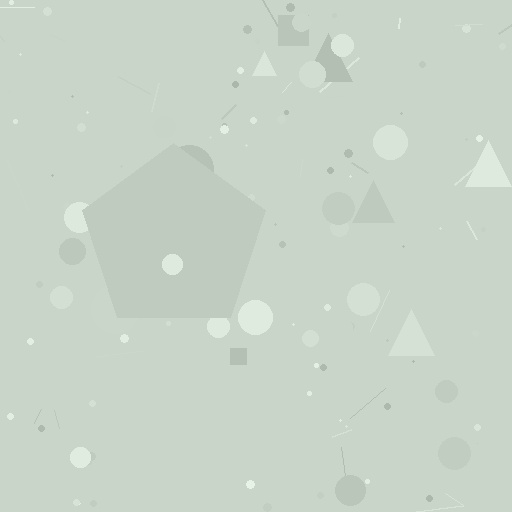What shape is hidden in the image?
A pentagon is hidden in the image.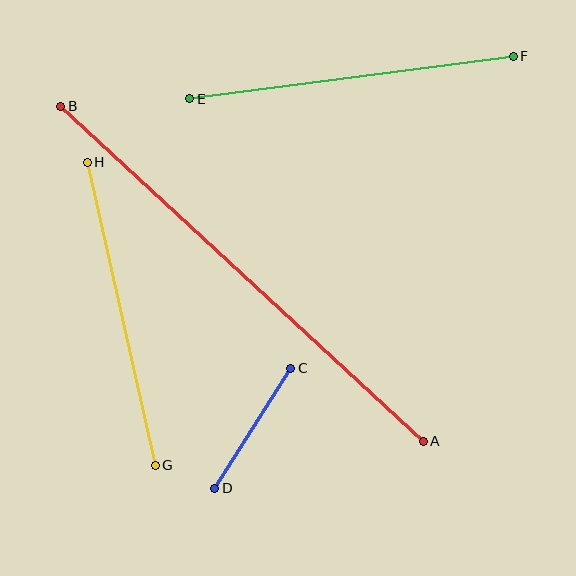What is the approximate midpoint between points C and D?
The midpoint is at approximately (253, 428) pixels.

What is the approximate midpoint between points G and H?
The midpoint is at approximately (121, 314) pixels.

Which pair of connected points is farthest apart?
Points A and B are farthest apart.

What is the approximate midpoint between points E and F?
The midpoint is at approximately (352, 78) pixels.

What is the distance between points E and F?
The distance is approximately 326 pixels.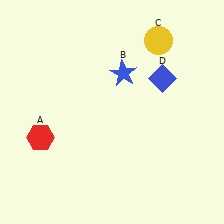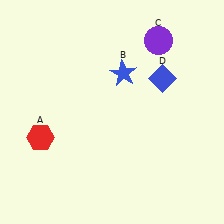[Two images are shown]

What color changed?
The circle (C) changed from yellow in Image 1 to purple in Image 2.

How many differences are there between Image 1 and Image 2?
There is 1 difference between the two images.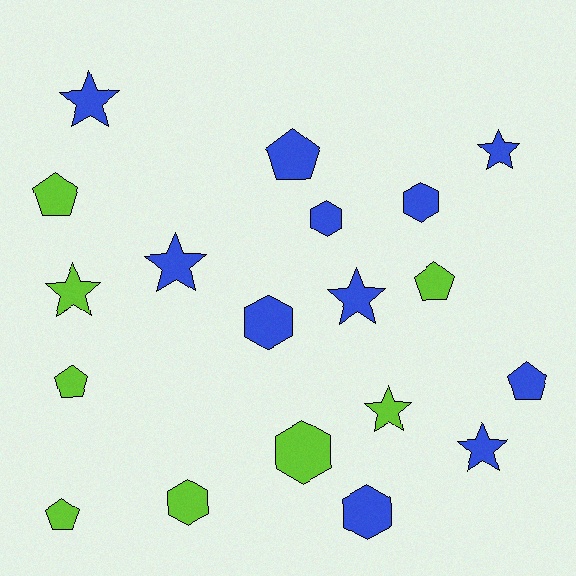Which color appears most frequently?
Blue, with 11 objects.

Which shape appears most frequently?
Star, with 7 objects.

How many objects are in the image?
There are 19 objects.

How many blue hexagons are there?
There are 4 blue hexagons.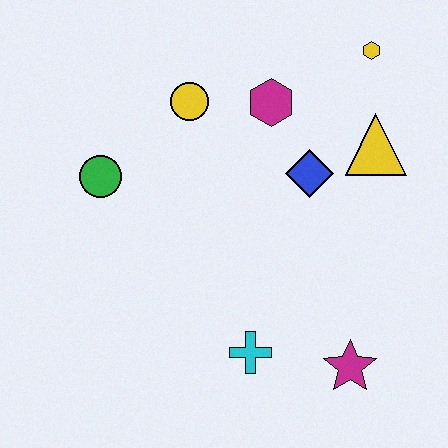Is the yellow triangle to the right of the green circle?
Yes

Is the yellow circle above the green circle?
Yes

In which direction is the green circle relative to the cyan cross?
The green circle is above the cyan cross.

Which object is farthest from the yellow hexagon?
The cyan cross is farthest from the yellow hexagon.